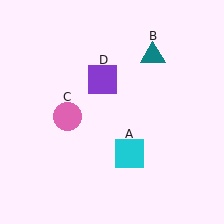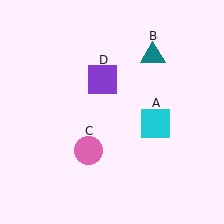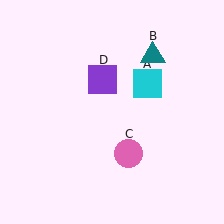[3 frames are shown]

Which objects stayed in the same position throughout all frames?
Teal triangle (object B) and purple square (object D) remained stationary.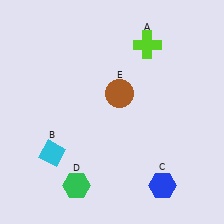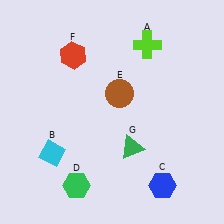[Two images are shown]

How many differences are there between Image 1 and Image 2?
There are 2 differences between the two images.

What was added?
A red hexagon (F), a green triangle (G) were added in Image 2.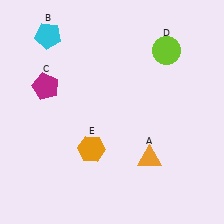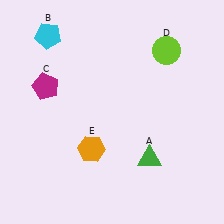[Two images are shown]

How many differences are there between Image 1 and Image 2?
There is 1 difference between the two images.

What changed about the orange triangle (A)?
In Image 1, A is orange. In Image 2, it changed to green.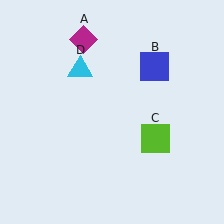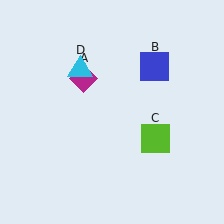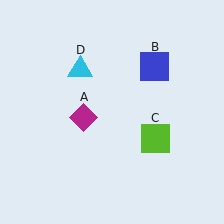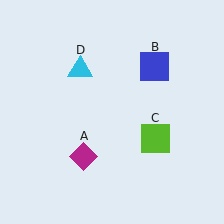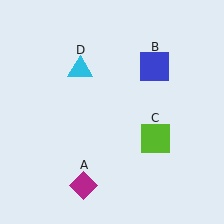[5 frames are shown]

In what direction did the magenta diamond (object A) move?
The magenta diamond (object A) moved down.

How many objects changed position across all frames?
1 object changed position: magenta diamond (object A).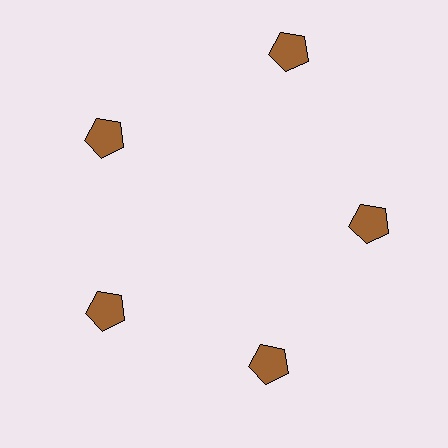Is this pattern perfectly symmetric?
No. The 5 brown pentagons are arranged in a ring, but one element near the 1 o'clock position is pushed outward from the center, breaking the 5-fold rotational symmetry.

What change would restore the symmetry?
The symmetry would be restored by moving it inward, back onto the ring so that all 5 pentagons sit at equal angles and equal distance from the center.